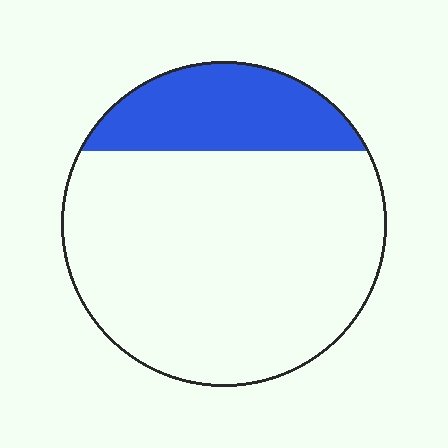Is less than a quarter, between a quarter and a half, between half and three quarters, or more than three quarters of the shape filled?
Less than a quarter.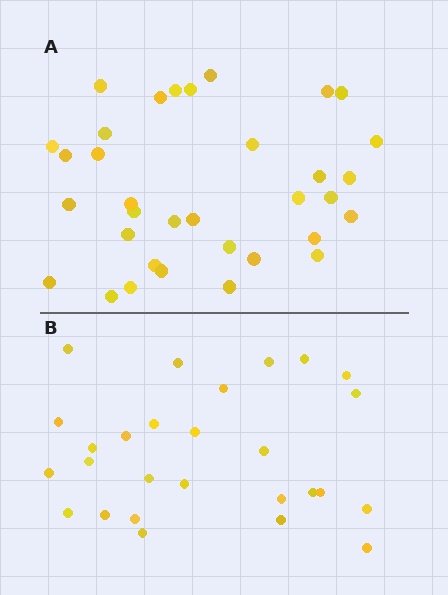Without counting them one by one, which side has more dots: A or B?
Region A (the top region) has more dots.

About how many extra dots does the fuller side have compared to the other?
Region A has roughly 8 or so more dots than region B.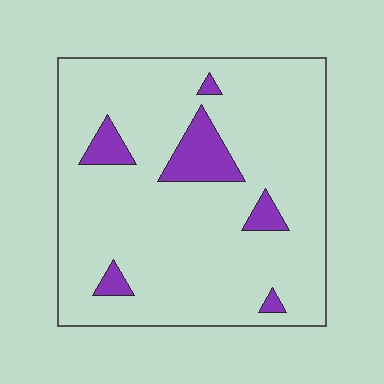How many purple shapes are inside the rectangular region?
6.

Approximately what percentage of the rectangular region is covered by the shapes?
Approximately 10%.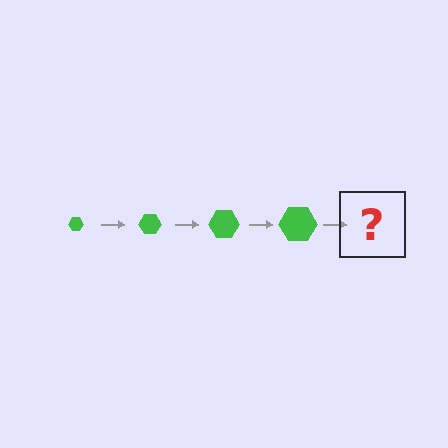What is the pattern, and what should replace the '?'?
The pattern is that the hexagon gets progressively larger each step. The '?' should be a green hexagon, larger than the previous one.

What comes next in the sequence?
The next element should be a green hexagon, larger than the previous one.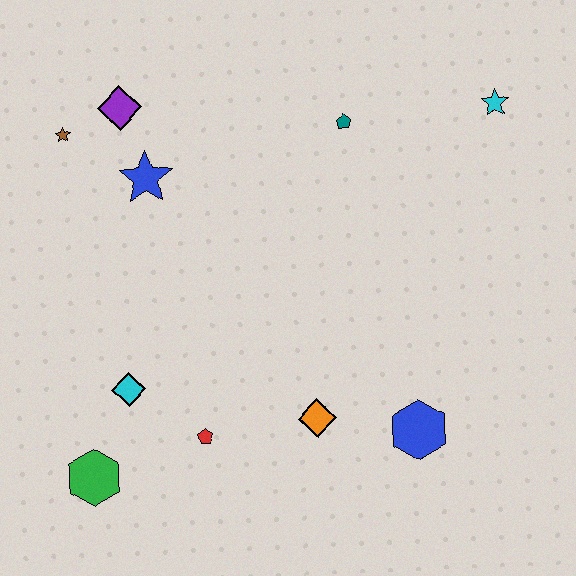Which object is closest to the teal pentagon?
The cyan star is closest to the teal pentagon.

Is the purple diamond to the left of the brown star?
No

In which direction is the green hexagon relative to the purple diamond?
The green hexagon is below the purple diamond.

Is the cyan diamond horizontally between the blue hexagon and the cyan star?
No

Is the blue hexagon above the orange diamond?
No